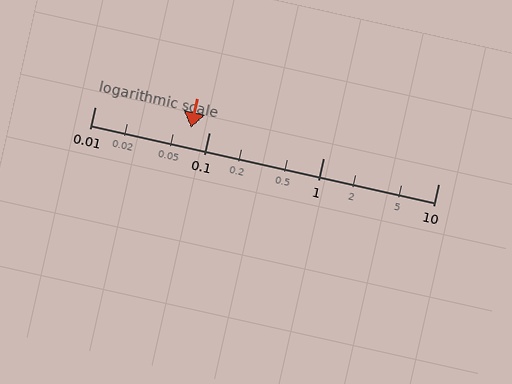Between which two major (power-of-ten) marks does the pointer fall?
The pointer is between 0.01 and 0.1.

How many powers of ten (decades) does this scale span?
The scale spans 3 decades, from 0.01 to 10.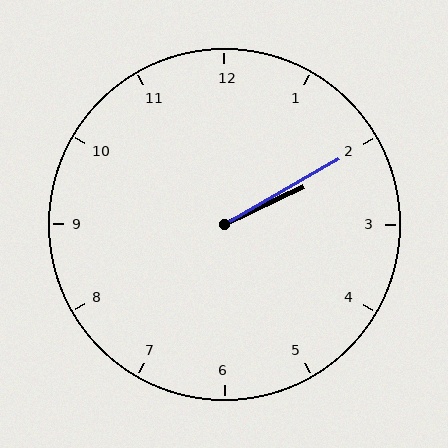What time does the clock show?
2:10.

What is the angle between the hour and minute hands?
Approximately 5 degrees.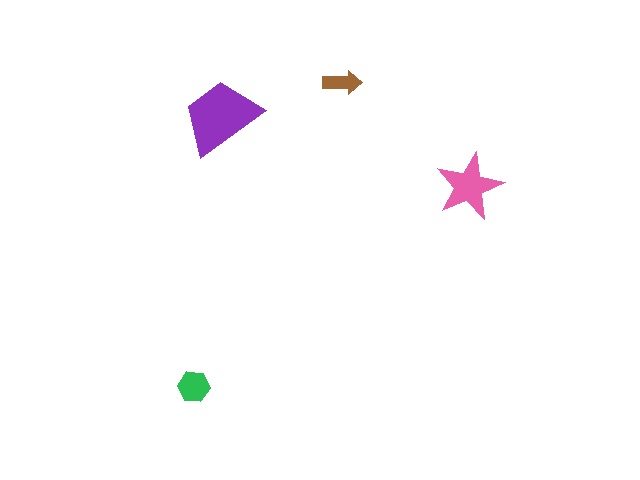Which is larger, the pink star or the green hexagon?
The pink star.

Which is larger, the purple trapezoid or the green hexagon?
The purple trapezoid.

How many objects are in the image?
There are 4 objects in the image.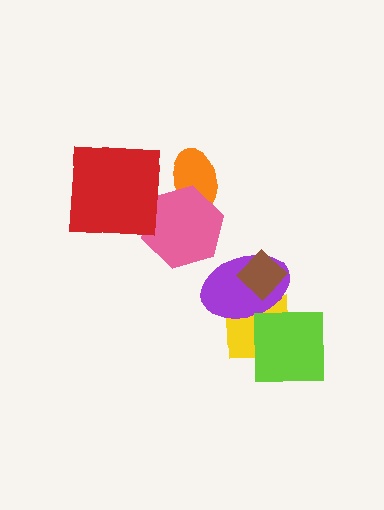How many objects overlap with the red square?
0 objects overlap with the red square.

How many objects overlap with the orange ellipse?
1 object overlaps with the orange ellipse.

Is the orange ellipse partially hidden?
Yes, it is partially covered by another shape.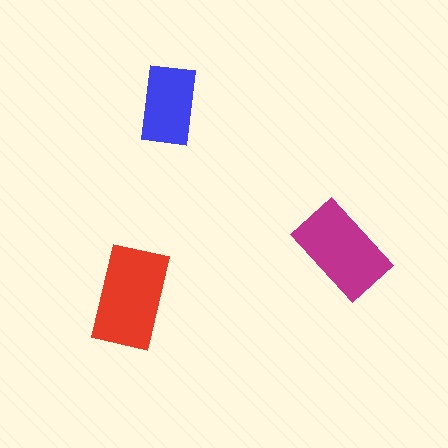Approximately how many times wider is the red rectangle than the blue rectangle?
About 1.5 times wider.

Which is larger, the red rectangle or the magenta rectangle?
The red one.